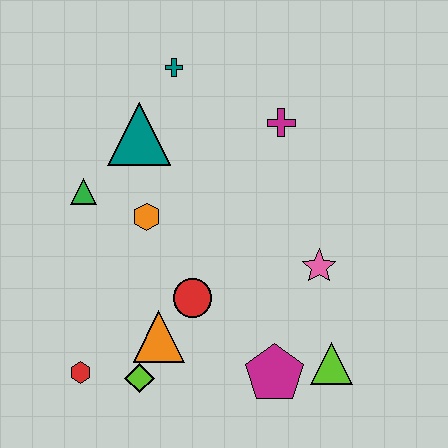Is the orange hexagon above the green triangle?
No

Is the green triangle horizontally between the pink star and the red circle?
No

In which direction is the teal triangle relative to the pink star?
The teal triangle is to the left of the pink star.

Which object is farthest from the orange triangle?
The teal cross is farthest from the orange triangle.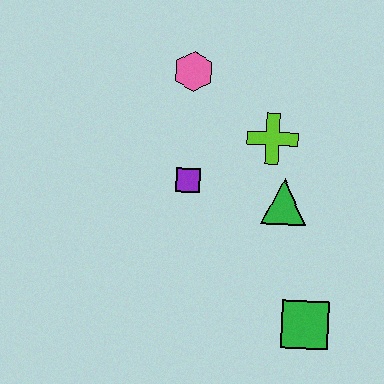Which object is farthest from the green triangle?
The pink hexagon is farthest from the green triangle.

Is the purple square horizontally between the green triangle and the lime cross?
No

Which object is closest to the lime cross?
The green triangle is closest to the lime cross.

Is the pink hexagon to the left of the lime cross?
Yes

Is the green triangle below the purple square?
Yes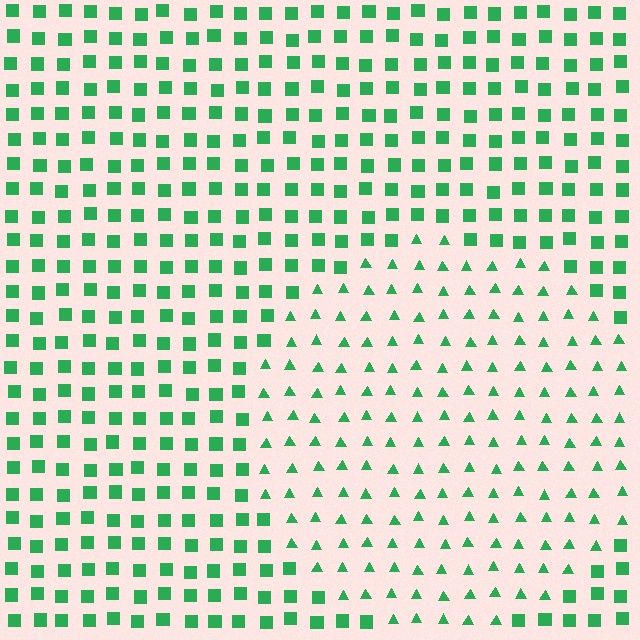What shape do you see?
I see a circle.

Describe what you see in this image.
The image is filled with small green elements arranged in a uniform grid. A circle-shaped region contains triangles, while the surrounding area contains squares. The boundary is defined purely by the change in element shape.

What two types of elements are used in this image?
The image uses triangles inside the circle region and squares outside it.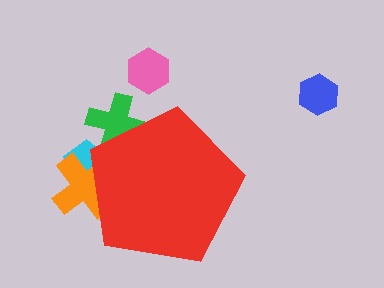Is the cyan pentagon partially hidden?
Yes, the cyan pentagon is partially hidden behind the red pentagon.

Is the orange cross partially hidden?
Yes, the orange cross is partially hidden behind the red pentagon.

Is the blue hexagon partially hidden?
No, the blue hexagon is fully visible.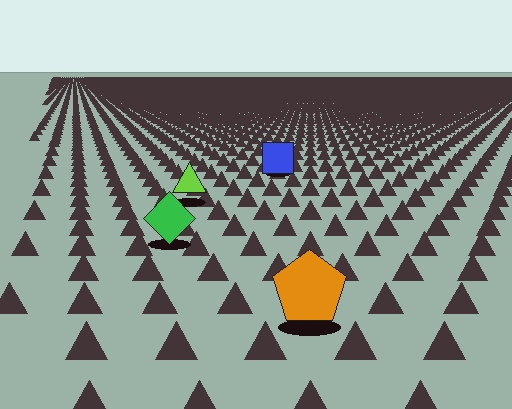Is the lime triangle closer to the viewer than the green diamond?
No. The green diamond is closer — you can tell from the texture gradient: the ground texture is coarser near it.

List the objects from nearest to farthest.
From nearest to farthest: the orange pentagon, the green diamond, the lime triangle, the blue square.